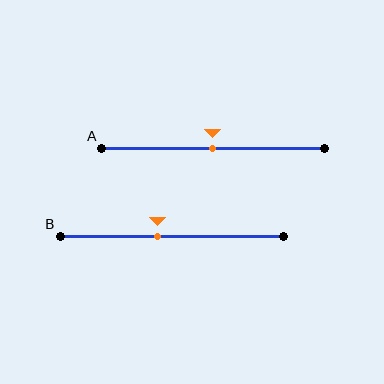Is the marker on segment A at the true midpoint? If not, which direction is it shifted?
Yes, the marker on segment A is at the true midpoint.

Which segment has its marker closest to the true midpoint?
Segment A has its marker closest to the true midpoint.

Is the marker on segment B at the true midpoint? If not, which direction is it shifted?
No, the marker on segment B is shifted to the left by about 6% of the segment length.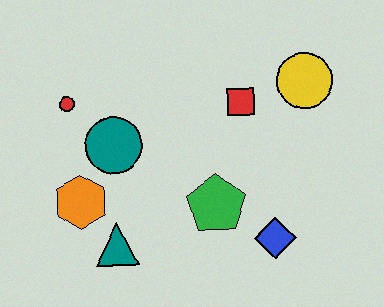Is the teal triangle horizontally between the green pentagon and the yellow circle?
No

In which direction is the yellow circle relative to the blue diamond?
The yellow circle is above the blue diamond.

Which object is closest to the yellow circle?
The red square is closest to the yellow circle.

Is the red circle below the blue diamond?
No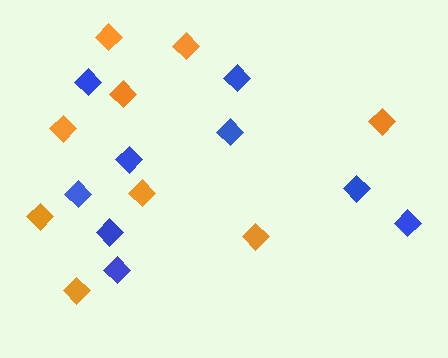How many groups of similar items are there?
There are 2 groups: one group of blue diamonds (9) and one group of orange diamonds (9).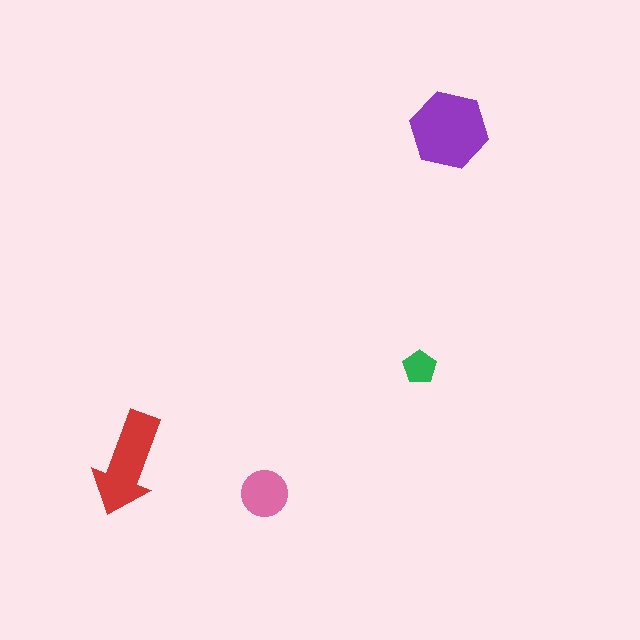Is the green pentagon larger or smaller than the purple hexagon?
Smaller.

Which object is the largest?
The purple hexagon.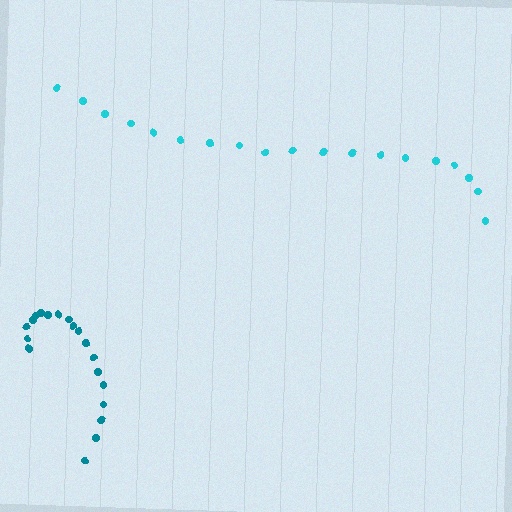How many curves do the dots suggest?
There are 2 distinct paths.